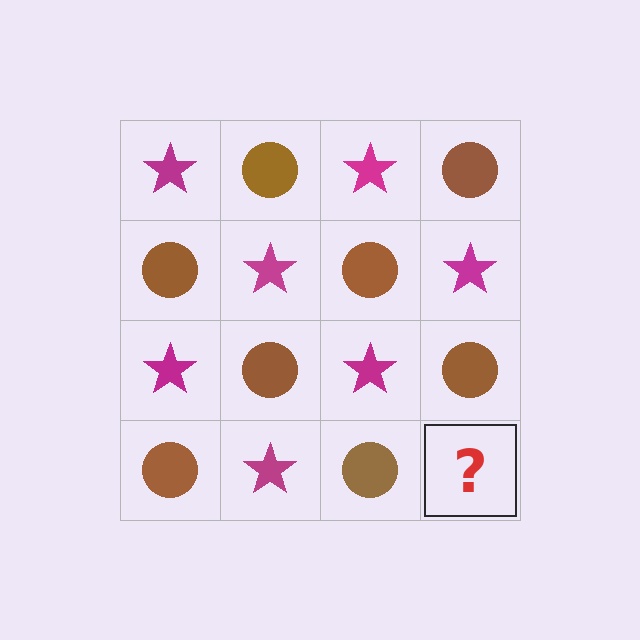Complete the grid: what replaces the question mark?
The question mark should be replaced with a magenta star.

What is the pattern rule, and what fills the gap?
The rule is that it alternates magenta star and brown circle in a checkerboard pattern. The gap should be filled with a magenta star.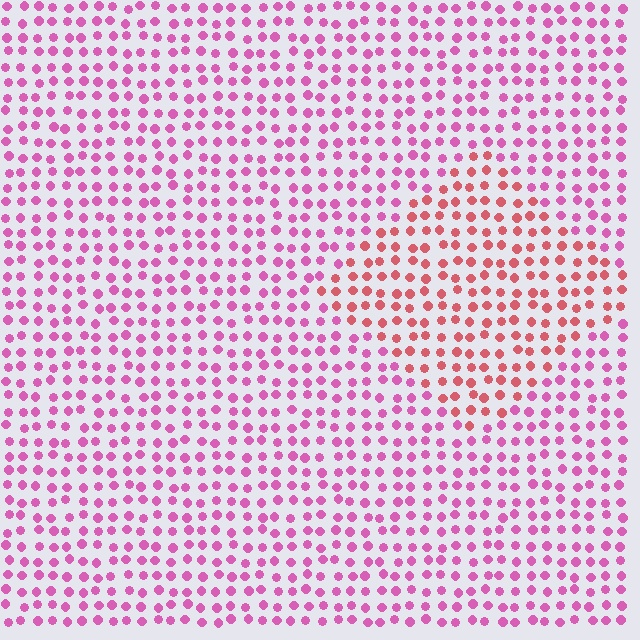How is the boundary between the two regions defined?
The boundary is defined purely by a slight shift in hue (about 36 degrees). Spacing, size, and orientation are identical on both sides.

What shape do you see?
I see a diamond.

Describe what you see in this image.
The image is filled with small pink elements in a uniform arrangement. A diamond-shaped region is visible where the elements are tinted to a slightly different hue, forming a subtle color boundary.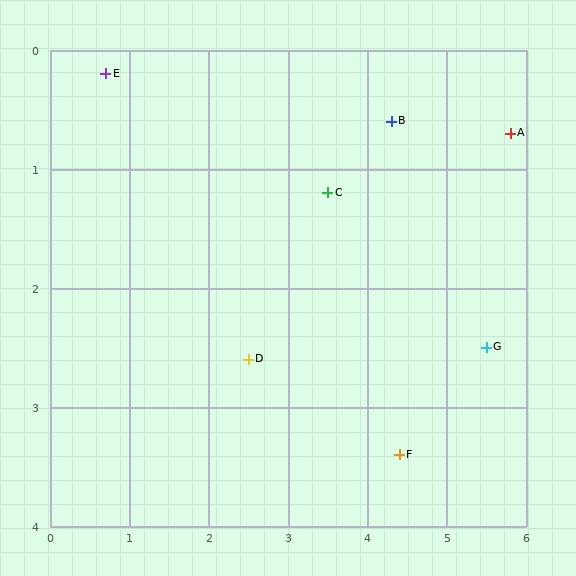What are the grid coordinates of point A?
Point A is at approximately (5.8, 0.7).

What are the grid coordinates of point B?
Point B is at approximately (4.3, 0.6).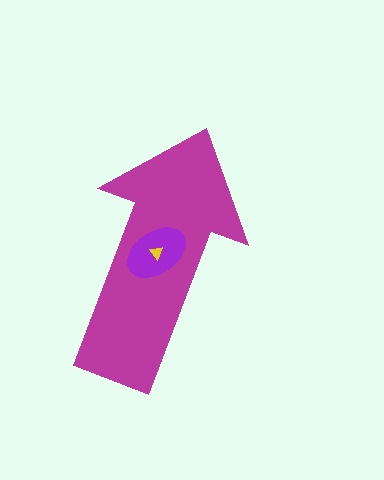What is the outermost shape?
The magenta arrow.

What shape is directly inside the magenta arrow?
The purple ellipse.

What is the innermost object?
The yellow triangle.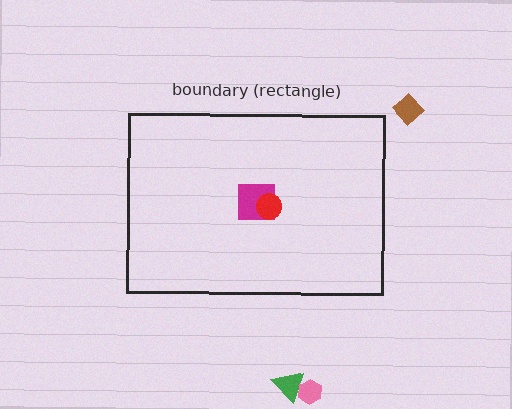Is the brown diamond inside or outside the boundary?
Outside.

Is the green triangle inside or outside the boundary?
Outside.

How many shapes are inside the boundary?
2 inside, 3 outside.